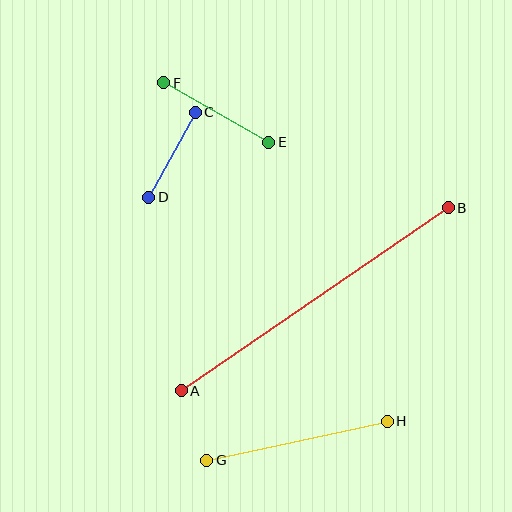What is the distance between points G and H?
The distance is approximately 184 pixels.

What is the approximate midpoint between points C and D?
The midpoint is at approximately (172, 155) pixels.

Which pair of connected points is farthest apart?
Points A and B are farthest apart.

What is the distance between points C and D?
The distance is approximately 97 pixels.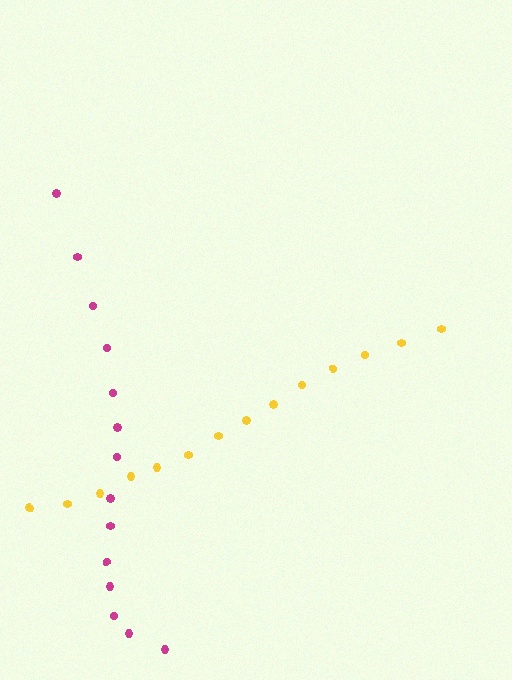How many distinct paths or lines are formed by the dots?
There are 2 distinct paths.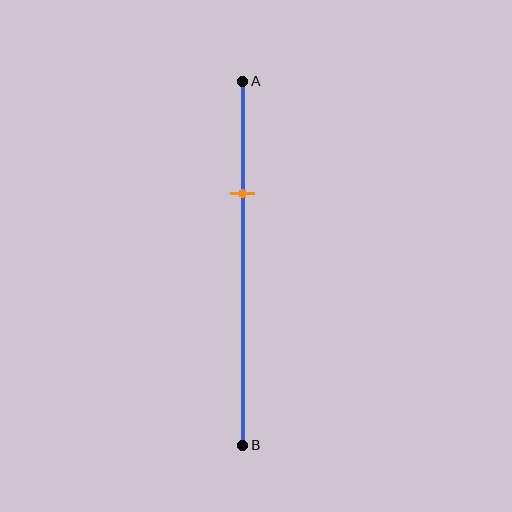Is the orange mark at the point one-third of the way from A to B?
Yes, the mark is approximately at the one-third point.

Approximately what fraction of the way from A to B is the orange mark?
The orange mark is approximately 30% of the way from A to B.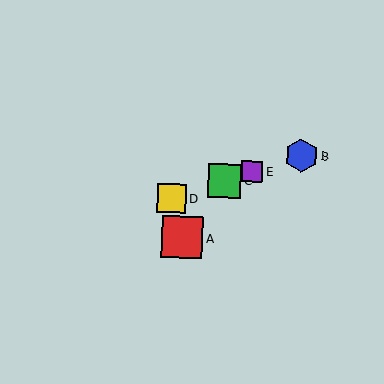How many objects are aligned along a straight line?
4 objects (B, C, D, E) are aligned along a straight line.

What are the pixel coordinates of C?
Object C is at (225, 181).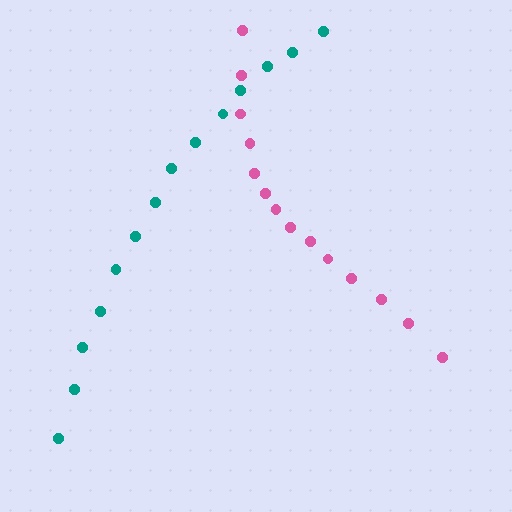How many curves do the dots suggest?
There are 2 distinct paths.